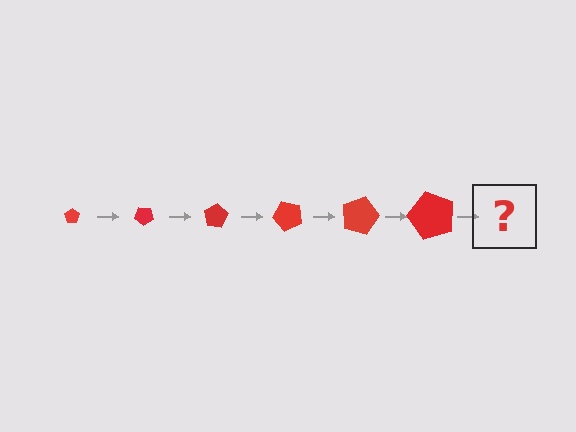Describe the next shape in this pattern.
It should be a pentagon, larger than the previous one and rotated 240 degrees from the start.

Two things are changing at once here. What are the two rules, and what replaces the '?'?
The two rules are that the pentagon grows larger each step and it rotates 40 degrees each step. The '?' should be a pentagon, larger than the previous one and rotated 240 degrees from the start.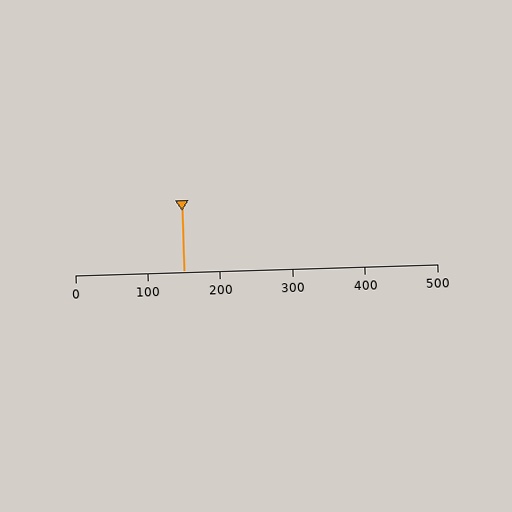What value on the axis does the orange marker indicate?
The marker indicates approximately 150.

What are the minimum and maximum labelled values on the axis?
The axis runs from 0 to 500.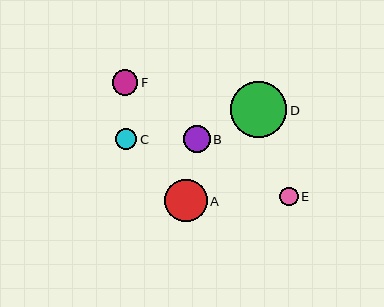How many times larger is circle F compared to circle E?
Circle F is approximately 1.4 times the size of circle E.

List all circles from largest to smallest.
From largest to smallest: D, A, B, F, C, E.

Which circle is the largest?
Circle D is the largest with a size of approximately 56 pixels.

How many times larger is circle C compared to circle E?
Circle C is approximately 1.2 times the size of circle E.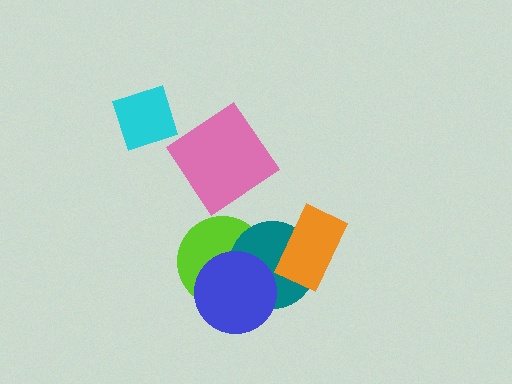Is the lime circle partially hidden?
Yes, it is partially covered by another shape.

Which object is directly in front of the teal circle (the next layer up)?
The orange rectangle is directly in front of the teal circle.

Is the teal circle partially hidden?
Yes, it is partially covered by another shape.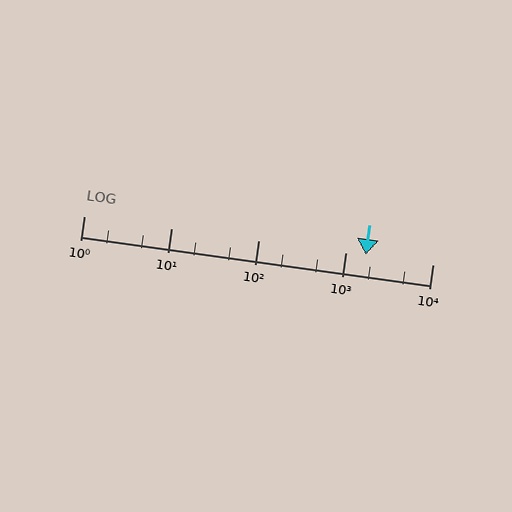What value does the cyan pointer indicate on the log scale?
The pointer indicates approximately 1700.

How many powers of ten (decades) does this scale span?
The scale spans 4 decades, from 1 to 10000.